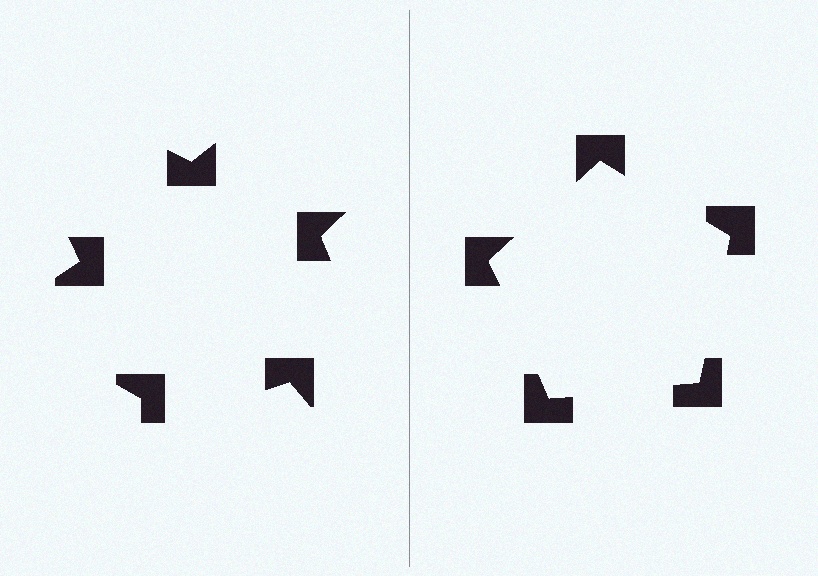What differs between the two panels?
The notched squares are positioned identically on both sides; only the wedge orientations differ. On the right they align to a pentagon; on the left they are misaligned.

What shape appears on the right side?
An illusory pentagon.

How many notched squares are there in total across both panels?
10 — 5 on each side.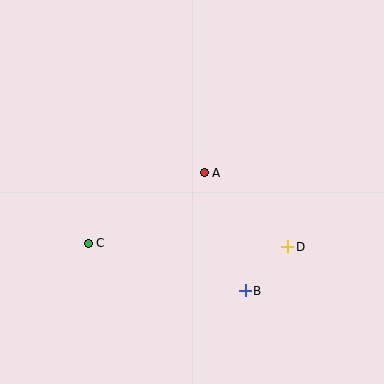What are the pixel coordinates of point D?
Point D is at (288, 247).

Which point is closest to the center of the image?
Point A at (204, 173) is closest to the center.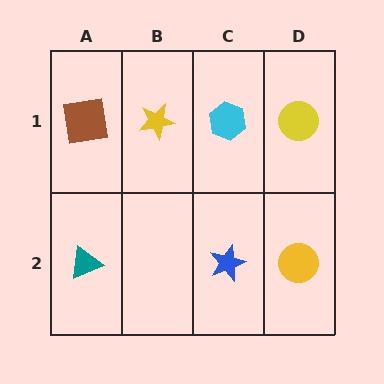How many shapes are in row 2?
3 shapes.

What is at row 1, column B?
A yellow star.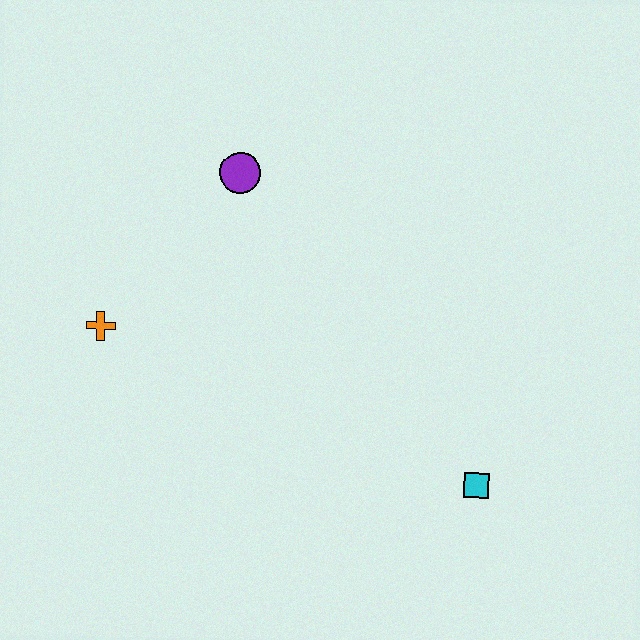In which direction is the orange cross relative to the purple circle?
The orange cross is below the purple circle.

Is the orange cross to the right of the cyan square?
No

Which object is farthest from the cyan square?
The orange cross is farthest from the cyan square.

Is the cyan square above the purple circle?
No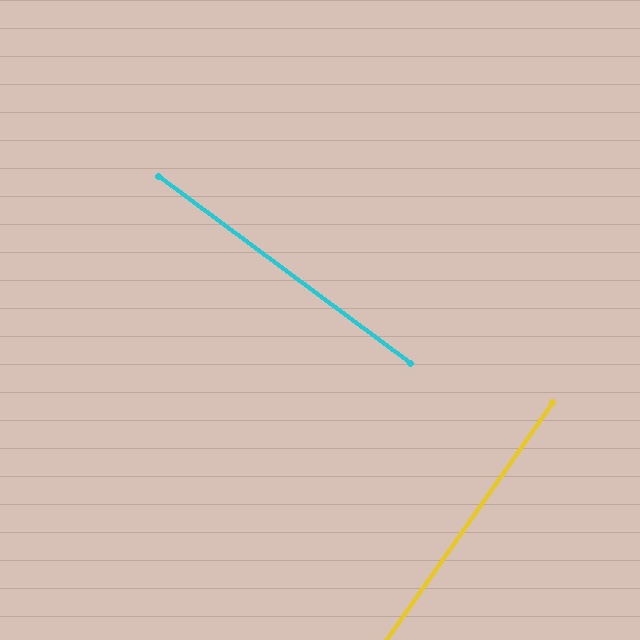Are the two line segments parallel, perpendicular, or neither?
Perpendicular — they meet at approximately 88°.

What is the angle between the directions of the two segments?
Approximately 88 degrees.